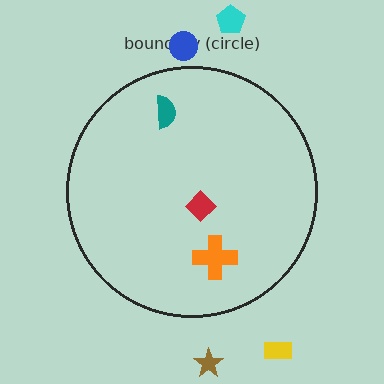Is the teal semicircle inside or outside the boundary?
Inside.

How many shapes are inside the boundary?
3 inside, 4 outside.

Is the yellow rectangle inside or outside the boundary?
Outside.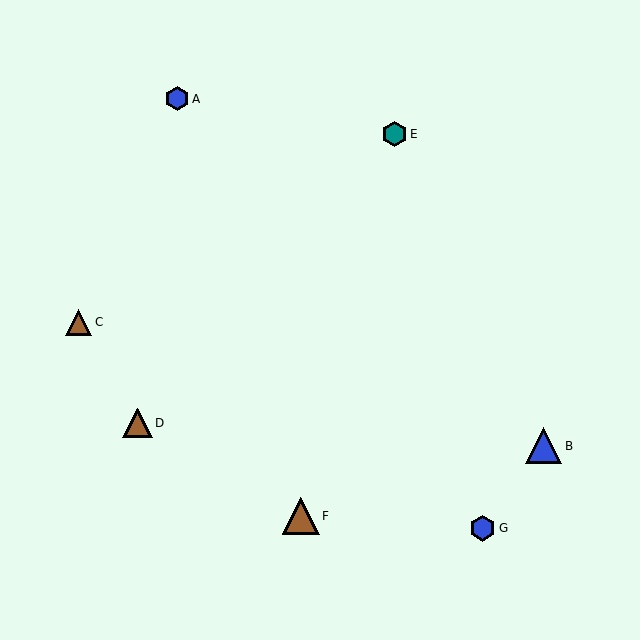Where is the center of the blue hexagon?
The center of the blue hexagon is at (177, 99).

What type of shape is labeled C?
Shape C is a brown triangle.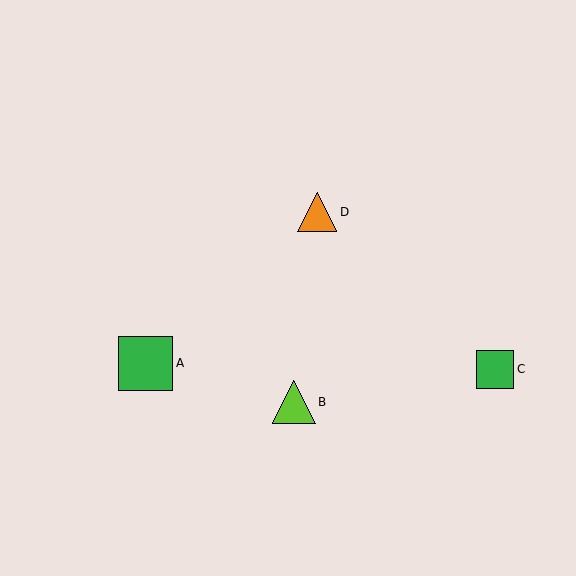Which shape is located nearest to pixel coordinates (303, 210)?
The orange triangle (labeled D) at (317, 212) is nearest to that location.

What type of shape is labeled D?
Shape D is an orange triangle.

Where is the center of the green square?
The center of the green square is at (146, 363).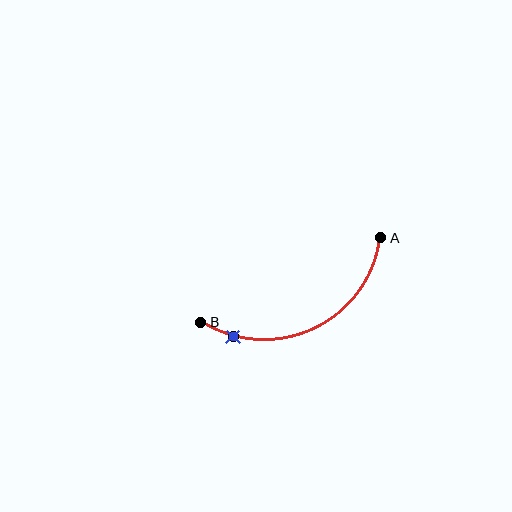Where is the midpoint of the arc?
The arc midpoint is the point on the curve farthest from the straight line joining A and B. It sits below that line.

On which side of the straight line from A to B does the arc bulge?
The arc bulges below the straight line connecting A and B.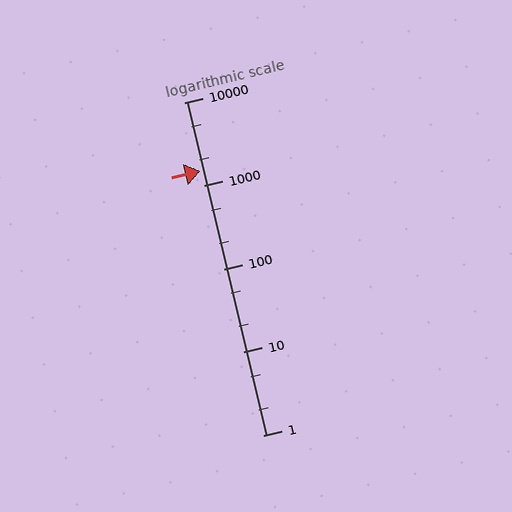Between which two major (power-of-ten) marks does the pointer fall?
The pointer is between 1000 and 10000.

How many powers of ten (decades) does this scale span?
The scale spans 4 decades, from 1 to 10000.